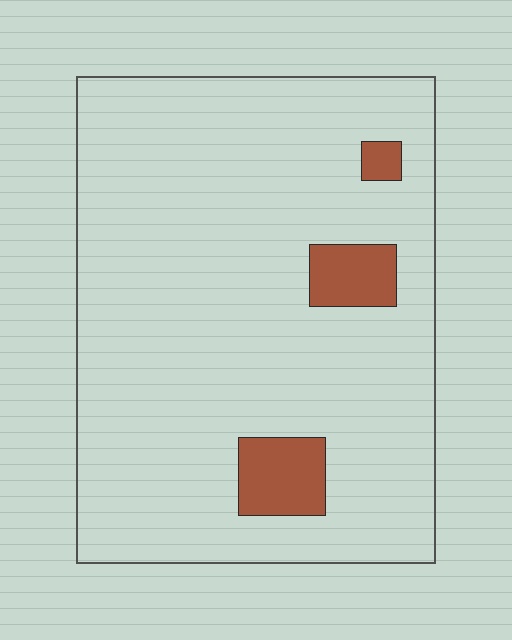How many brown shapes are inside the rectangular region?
3.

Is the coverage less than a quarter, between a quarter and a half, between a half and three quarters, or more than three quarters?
Less than a quarter.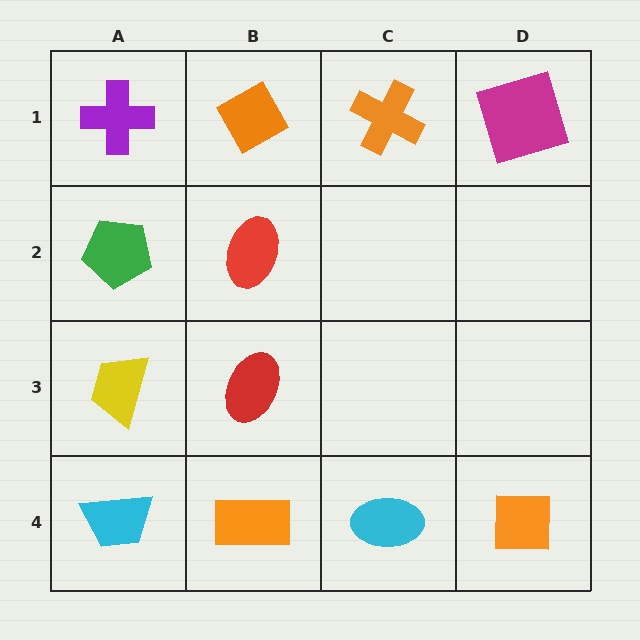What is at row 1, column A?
A purple cross.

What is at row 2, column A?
A green pentagon.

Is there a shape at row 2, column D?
No, that cell is empty.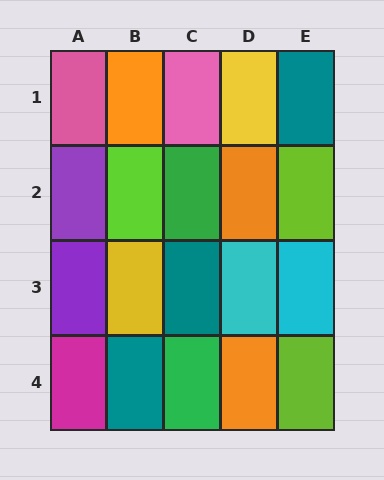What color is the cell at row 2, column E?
Lime.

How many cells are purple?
2 cells are purple.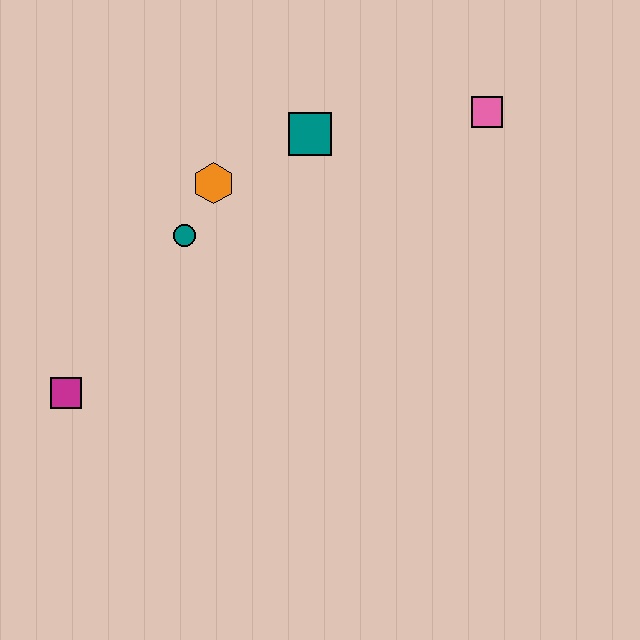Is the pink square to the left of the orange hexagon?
No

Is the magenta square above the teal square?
No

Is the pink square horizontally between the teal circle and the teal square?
No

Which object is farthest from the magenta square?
The pink square is farthest from the magenta square.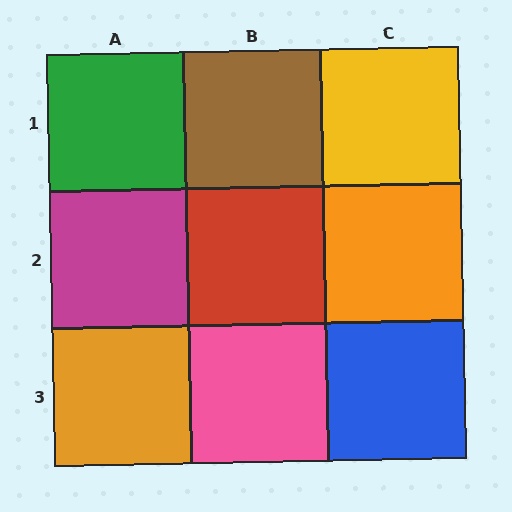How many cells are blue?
1 cell is blue.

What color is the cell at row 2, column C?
Orange.